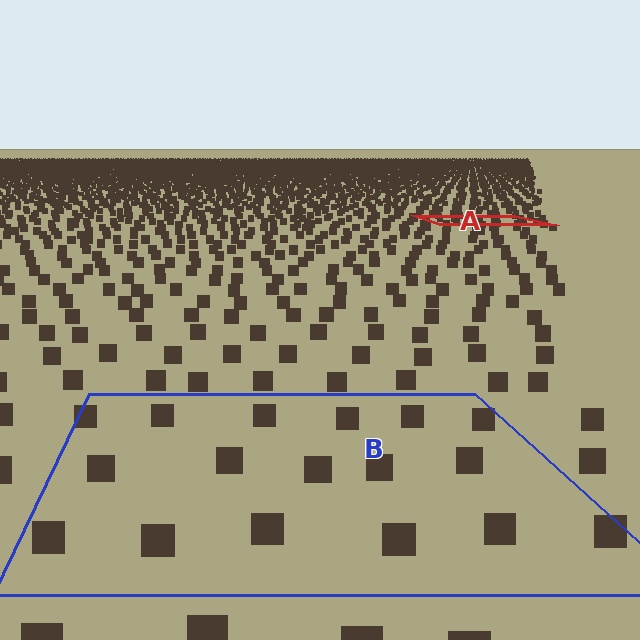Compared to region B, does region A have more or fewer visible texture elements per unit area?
Region A has more texture elements per unit area — they are packed more densely because it is farther away.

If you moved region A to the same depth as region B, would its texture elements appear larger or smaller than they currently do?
They would appear larger. At a closer depth, the same texture elements are projected at a bigger on-screen size.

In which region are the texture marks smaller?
The texture marks are smaller in region A, because it is farther away.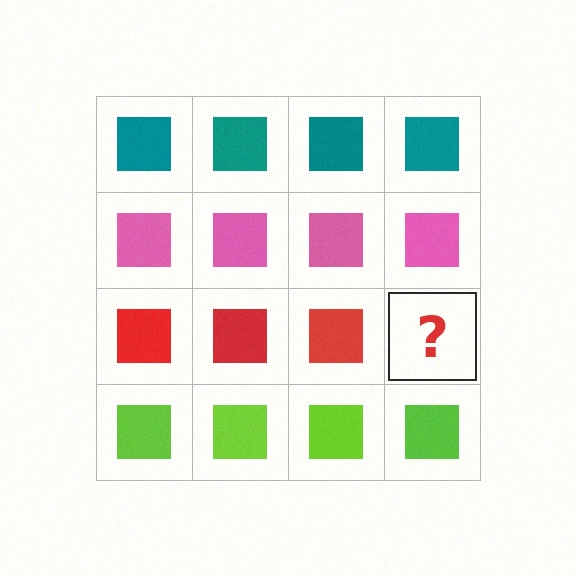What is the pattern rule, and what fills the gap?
The rule is that each row has a consistent color. The gap should be filled with a red square.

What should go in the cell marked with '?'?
The missing cell should contain a red square.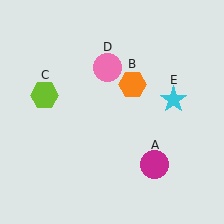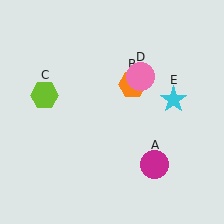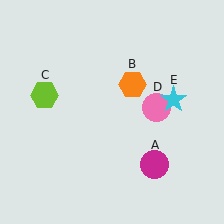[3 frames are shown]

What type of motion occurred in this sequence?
The pink circle (object D) rotated clockwise around the center of the scene.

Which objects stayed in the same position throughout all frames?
Magenta circle (object A) and orange hexagon (object B) and lime hexagon (object C) and cyan star (object E) remained stationary.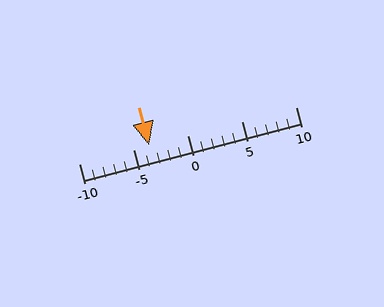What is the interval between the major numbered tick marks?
The major tick marks are spaced 5 units apart.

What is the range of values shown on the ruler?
The ruler shows values from -10 to 10.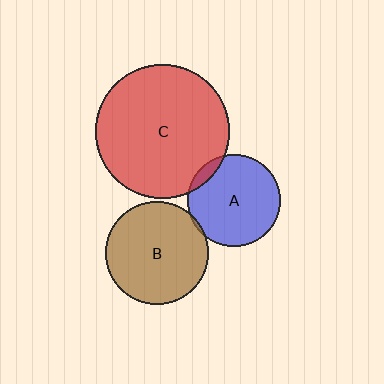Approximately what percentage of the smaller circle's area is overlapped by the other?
Approximately 5%.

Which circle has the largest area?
Circle C (red).